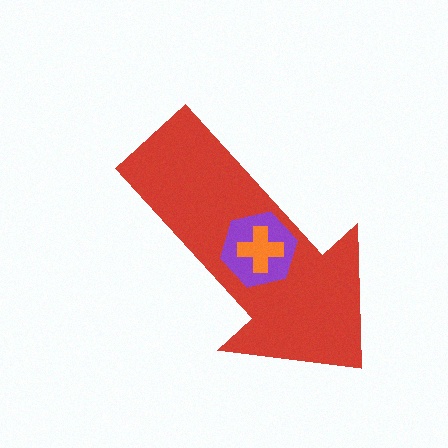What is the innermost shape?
The orange cross.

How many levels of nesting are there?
3.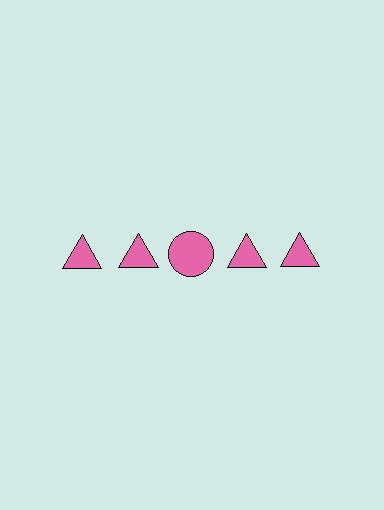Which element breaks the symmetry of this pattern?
The pink circle in the top row, center column breaks the symmetry. All other shapes are pink triangles.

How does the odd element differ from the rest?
It has a different shape: circle instead of triangle.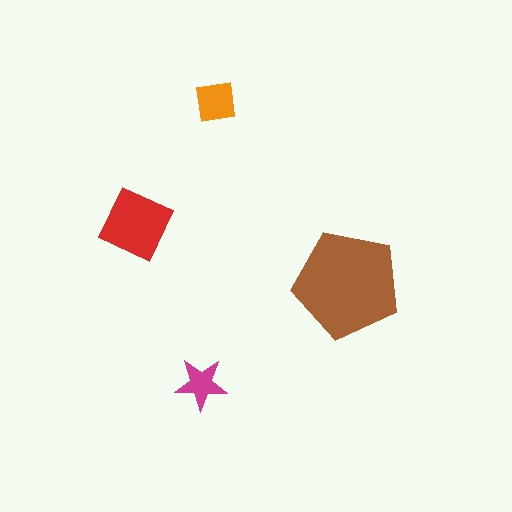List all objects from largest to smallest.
The brown pentagon, the red square, the orange square, the magenta star.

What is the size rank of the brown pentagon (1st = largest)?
1st.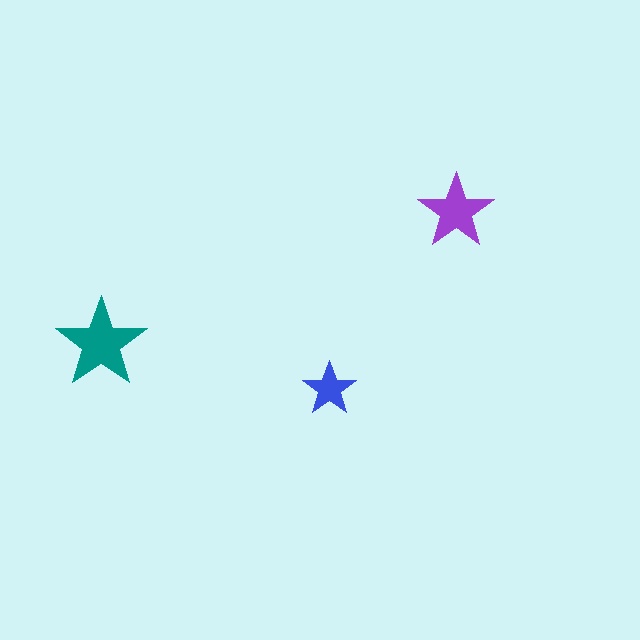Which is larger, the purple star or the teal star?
The teal one.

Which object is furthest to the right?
The purple star is rightmost.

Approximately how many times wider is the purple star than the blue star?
About 1.5 times wider.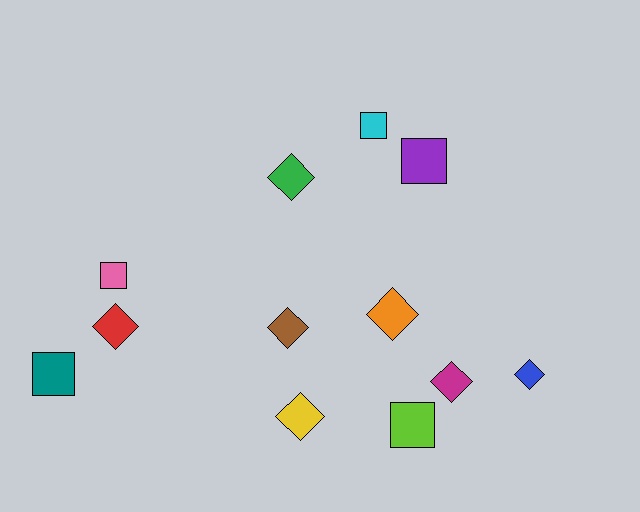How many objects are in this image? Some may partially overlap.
There are 12 objects.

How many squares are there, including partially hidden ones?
There are 5 squares.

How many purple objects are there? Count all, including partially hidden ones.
There is 1 purple object.